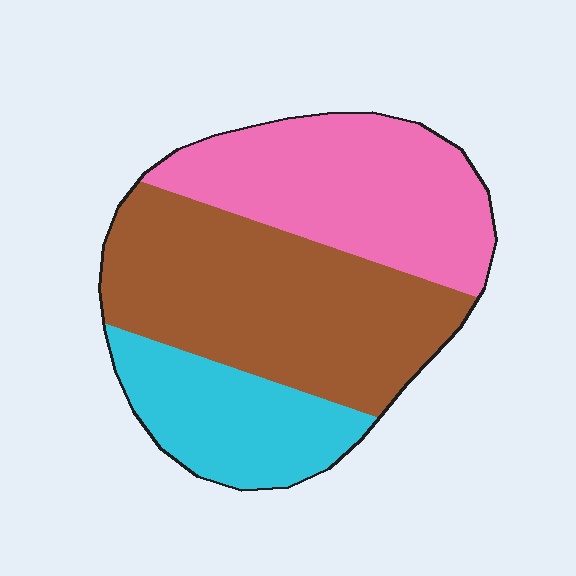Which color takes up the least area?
Cyan, at roughly 20%.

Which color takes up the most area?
Brown, at roughly 45%.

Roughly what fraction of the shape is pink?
Pink covers about 35% of the shape.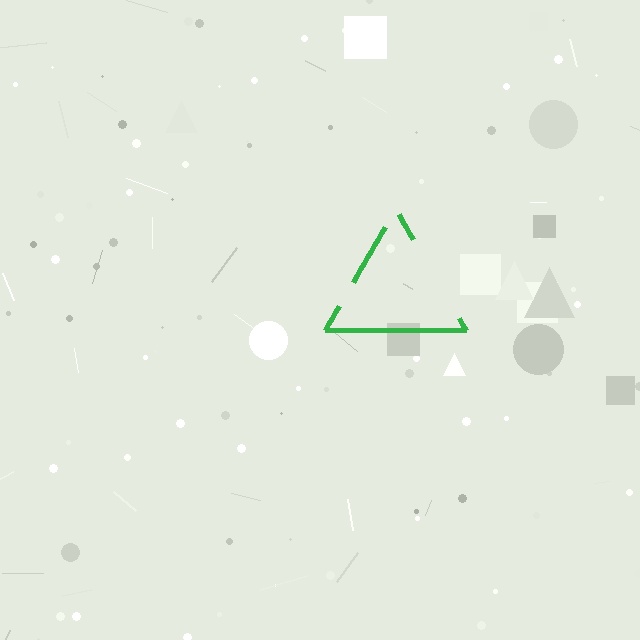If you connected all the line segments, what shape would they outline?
They would outline a triangle.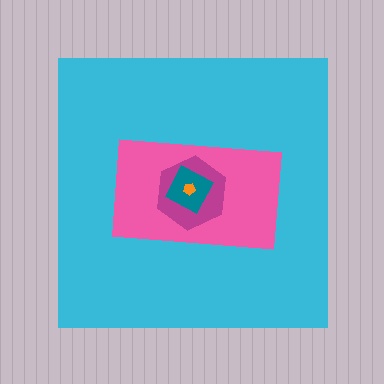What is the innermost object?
The orange pentagon.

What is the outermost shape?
The cyan square.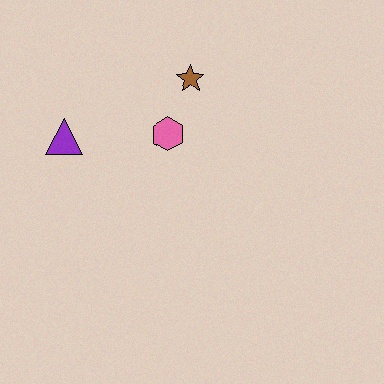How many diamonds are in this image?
There are no diamonds.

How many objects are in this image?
There are 3 objects.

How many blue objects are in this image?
There are no blue objects.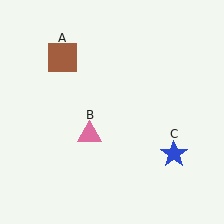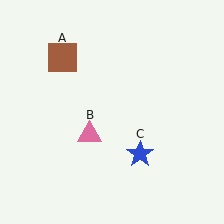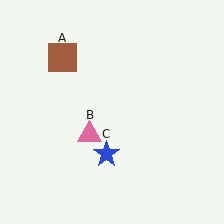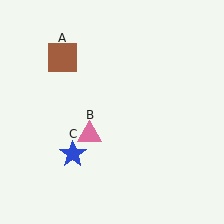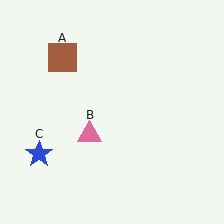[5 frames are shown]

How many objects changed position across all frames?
1 object changed position: blue star (object C).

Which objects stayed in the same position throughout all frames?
Brown square (object A) and pink triangle (object B) remained stationary.